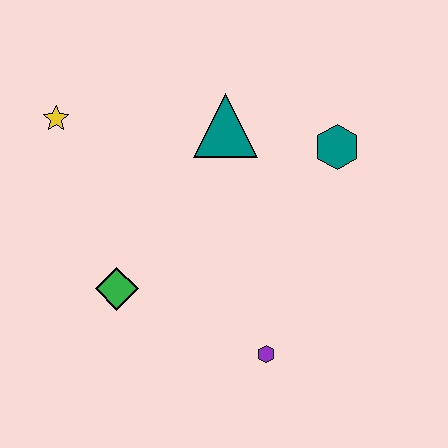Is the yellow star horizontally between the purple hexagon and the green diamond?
No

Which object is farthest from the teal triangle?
The purple hexagon is farthest from the teal triangle.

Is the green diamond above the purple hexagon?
Yes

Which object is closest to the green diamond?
The purple hexagon is closest to the green diamond.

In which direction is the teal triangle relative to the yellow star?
The teal triangle is to the right of the yellow star.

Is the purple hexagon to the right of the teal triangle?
Yes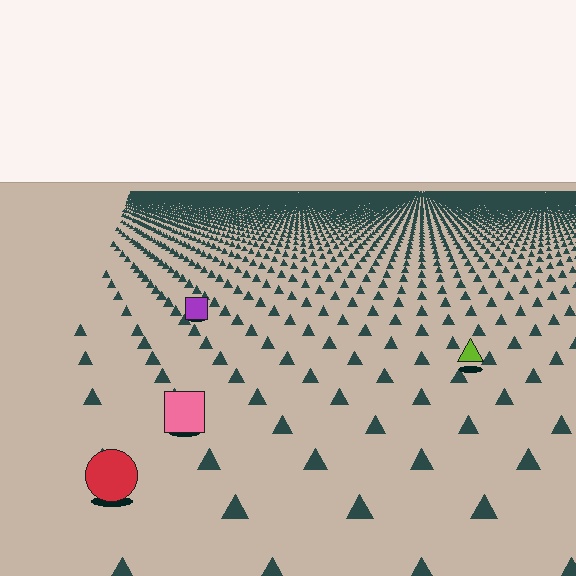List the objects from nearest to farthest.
From nearest to farthest: the red circle, the pink square, the lime triangle, the purple square.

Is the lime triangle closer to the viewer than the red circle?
No. The red circle is closer — you can tell from the texture gradient: the ground texture is coarser near it.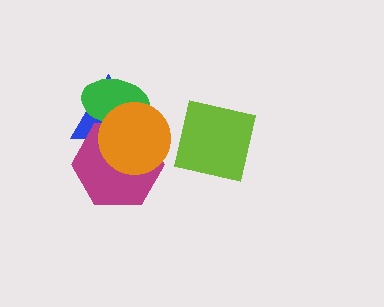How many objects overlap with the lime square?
0 objects overlap with the lime square.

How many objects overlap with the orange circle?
3 objects overlap with the orange circle.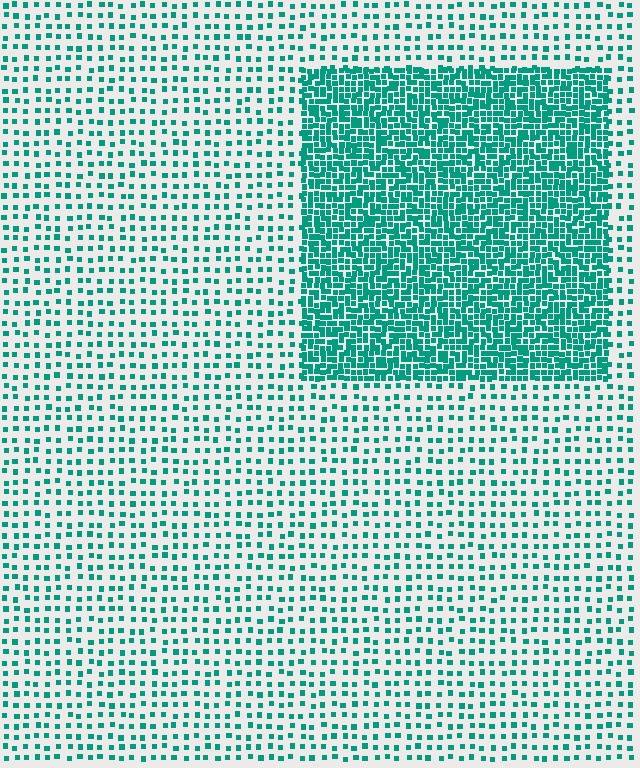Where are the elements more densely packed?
The elements are more densely packed inside the rectangle boundary.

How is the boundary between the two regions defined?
The boundary is defined by a change in element density (approximately 3.0x ratio). All elements are the same color, size, and shape.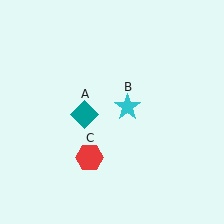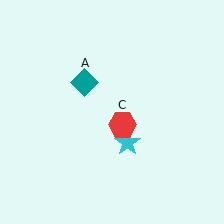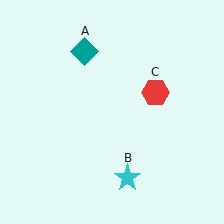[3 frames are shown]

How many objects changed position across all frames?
3 objects changed position: teal diamond (object A), cyan star (object B), red hexagon (object C).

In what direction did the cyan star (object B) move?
The cyan star (object B) moved down.